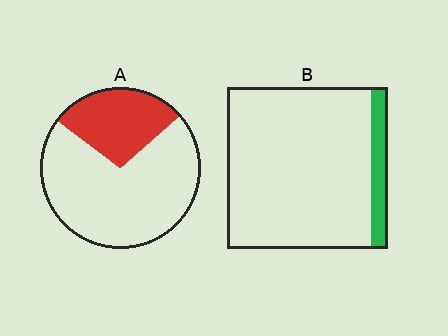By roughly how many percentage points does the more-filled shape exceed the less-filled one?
By roughly 20 percentage points (A over B).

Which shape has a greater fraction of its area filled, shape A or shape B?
Shape A.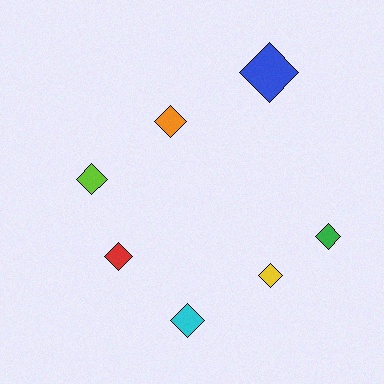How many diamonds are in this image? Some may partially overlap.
There are 7 diamonds.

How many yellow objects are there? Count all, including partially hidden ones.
There is 1 yellow object.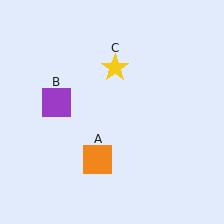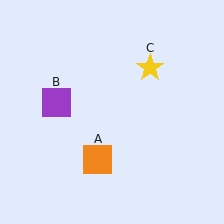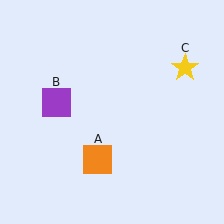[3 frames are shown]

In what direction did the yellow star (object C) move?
The yellow star (object C) moved right.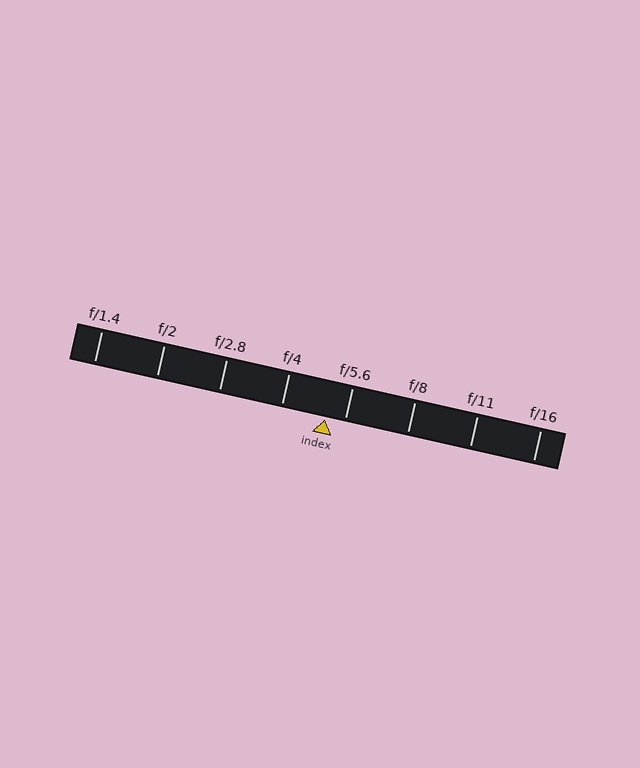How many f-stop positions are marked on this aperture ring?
There are 8 f-stop positions marked.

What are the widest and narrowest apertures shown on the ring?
The widest aperture shown is f/1.4 and the narrowest is f/16.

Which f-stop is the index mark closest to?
The index mark is closest to f/5.6.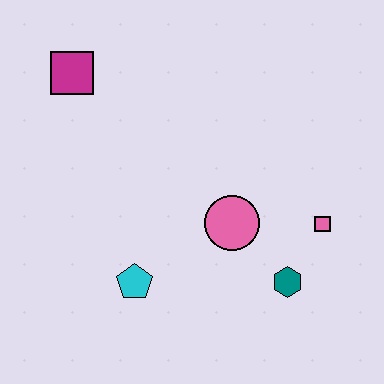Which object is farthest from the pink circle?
The magenta square is farthest from the pink circle.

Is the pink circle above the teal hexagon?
Yes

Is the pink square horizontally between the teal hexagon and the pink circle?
No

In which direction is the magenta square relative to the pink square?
The magenta square is to the left of the pink square.